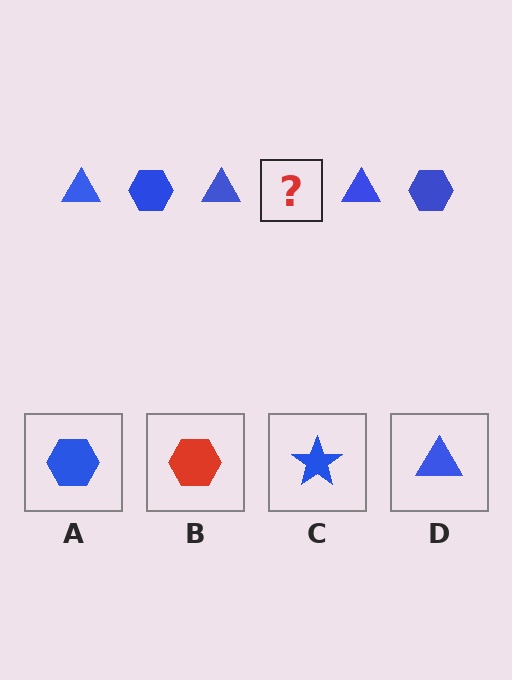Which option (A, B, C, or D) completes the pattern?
A.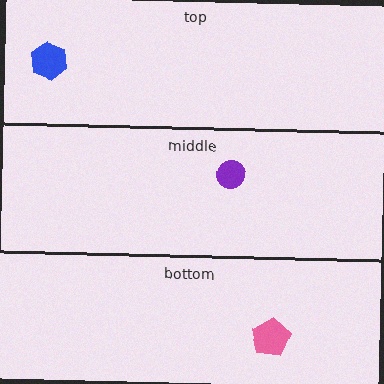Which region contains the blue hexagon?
The top region.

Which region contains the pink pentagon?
The bottom region.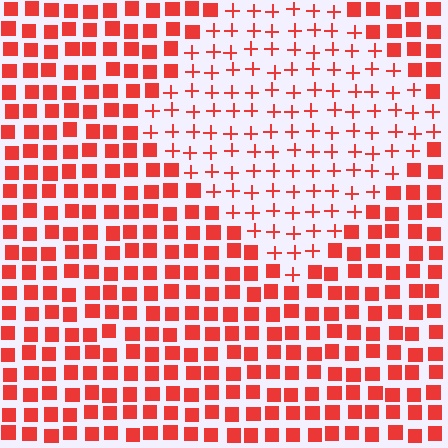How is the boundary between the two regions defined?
The boundary is defined by a change in element shape: plus signs inside vs. squares outside. All elements share the same color and spacing.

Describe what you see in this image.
The image is filled with small red elements arranged in a uniform grid. A diamond-shaped region contains plus signs, while the surrounding area contains squares. The boundary is defined purely by the change in element shape.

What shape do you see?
I see a diamond.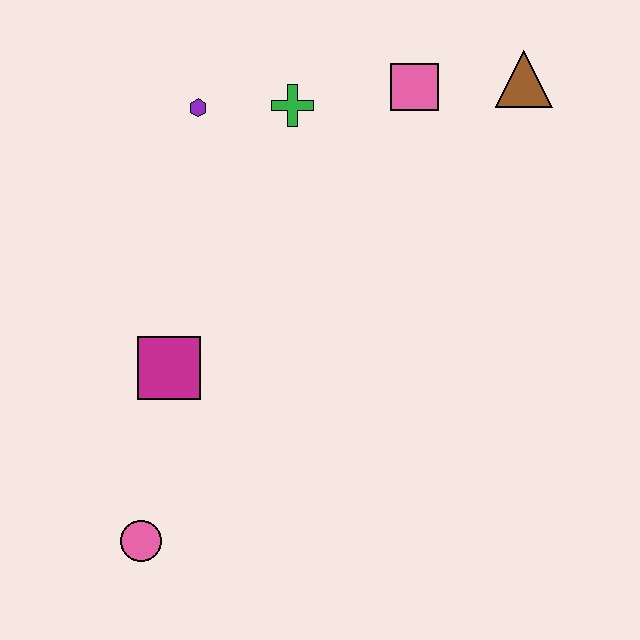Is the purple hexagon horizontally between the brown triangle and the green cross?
No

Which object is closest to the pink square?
The brown triangle is closest to the pink square.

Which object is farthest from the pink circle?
The brown triangle is farthest from the pink circle.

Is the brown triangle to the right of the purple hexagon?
Yes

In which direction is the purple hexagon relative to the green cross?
The purple hexagon is to the left of the green cross.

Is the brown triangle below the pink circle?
No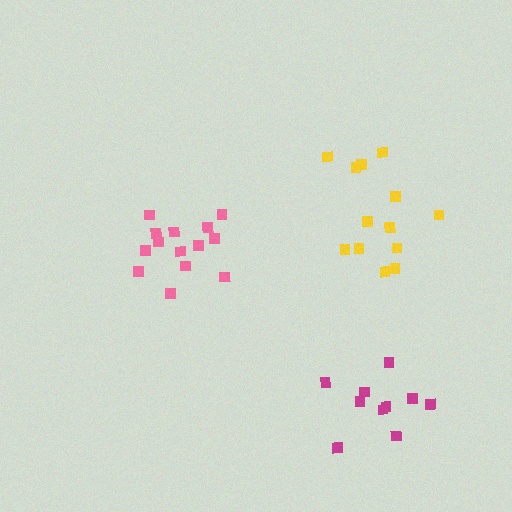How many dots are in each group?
Group 1: 10 dots, Group 2: 14 dots, Group 3: 13 dots (37 total).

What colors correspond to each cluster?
The clusters are colored: magenta, pink, yellow.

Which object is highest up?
The yellow cluster is topmost.